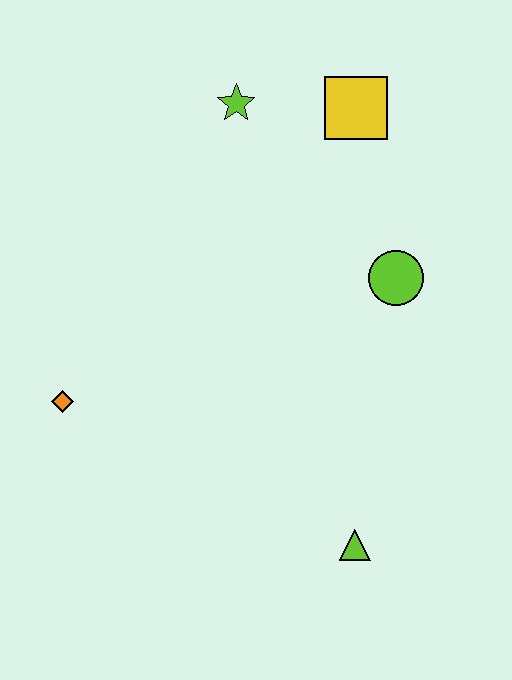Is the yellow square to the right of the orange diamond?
Yes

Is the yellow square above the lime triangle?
Yes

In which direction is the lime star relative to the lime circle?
The lime star is above the lime circle.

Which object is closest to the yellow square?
The lime star is closest to the yellow square.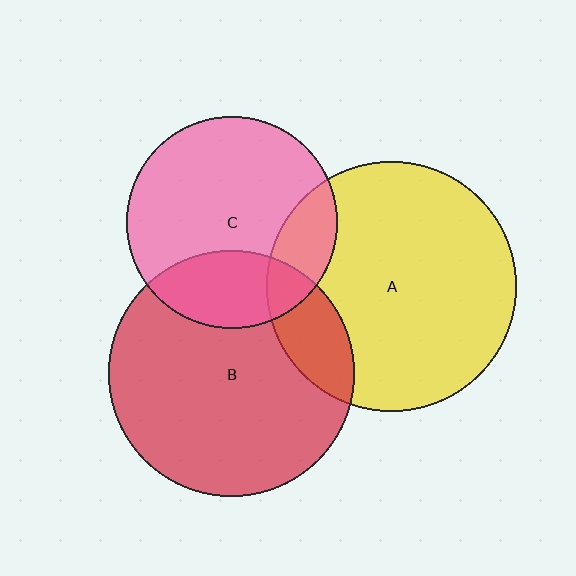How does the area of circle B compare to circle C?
Approximately 1.4 times.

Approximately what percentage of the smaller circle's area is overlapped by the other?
Approximately 20%.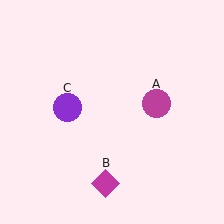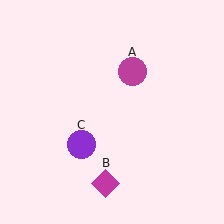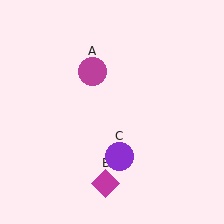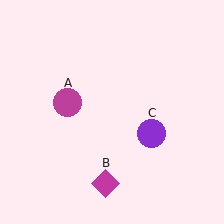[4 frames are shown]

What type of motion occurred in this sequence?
The magenta circle (object A), purple circle (object C) rotated counterclockwise around the center of the scene.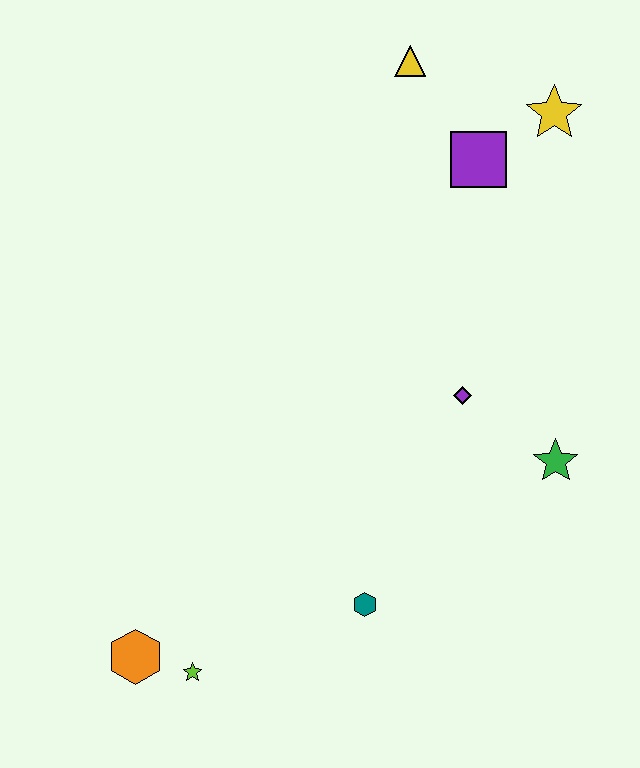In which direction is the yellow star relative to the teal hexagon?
The yellow star is above the teal hexagon.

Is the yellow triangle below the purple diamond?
No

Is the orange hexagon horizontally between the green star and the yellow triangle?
No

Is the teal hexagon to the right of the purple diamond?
No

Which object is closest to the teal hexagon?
The lime star is closest to the teal hexagon.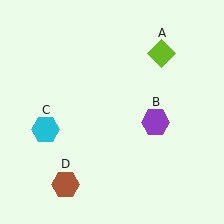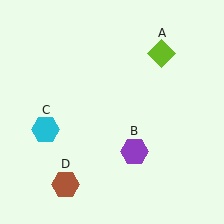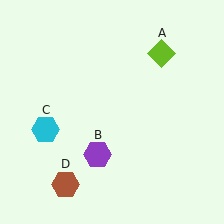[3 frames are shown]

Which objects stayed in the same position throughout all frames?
Lime diamond (object A) and cyan hexagon (object C) and brown hexagon (object D) remained stationary.